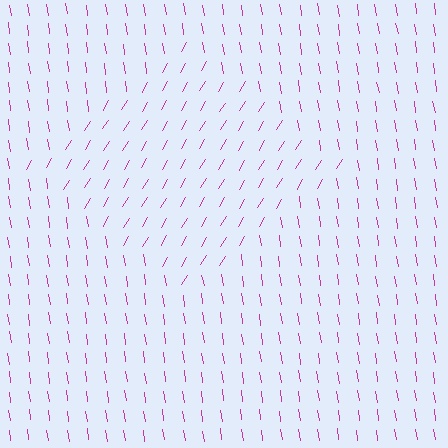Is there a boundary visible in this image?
Yes, there is a texture boundary formed by a change in line orientation.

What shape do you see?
I see a diamond.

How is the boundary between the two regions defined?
The boundary is defined purely by a change in line orientation (approximately 40 degrees difference). All lines are the same color and thickness.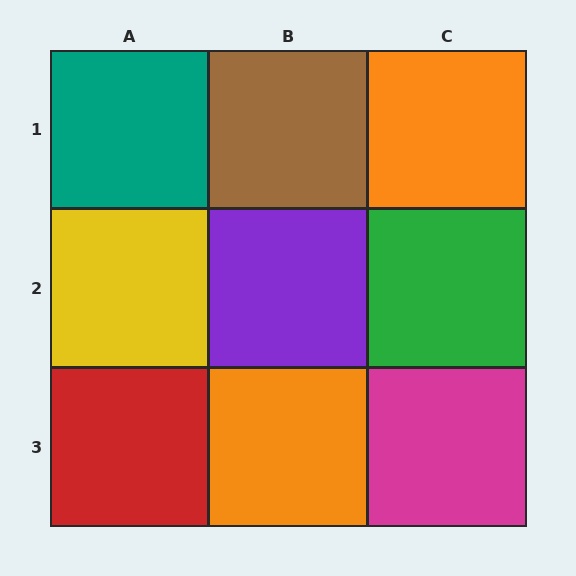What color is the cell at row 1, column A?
Teal.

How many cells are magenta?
1 cell is magenta.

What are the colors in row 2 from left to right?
Yellow, purple, green.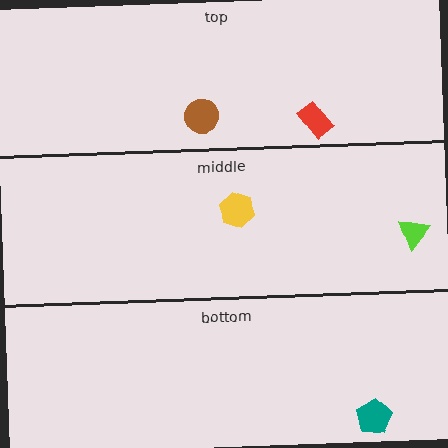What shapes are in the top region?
The red rectangle, the brown circle.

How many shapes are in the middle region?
2.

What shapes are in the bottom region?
The teal pentagon.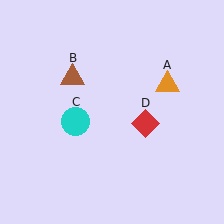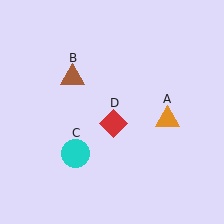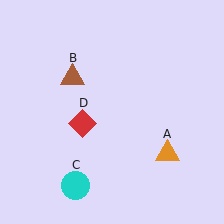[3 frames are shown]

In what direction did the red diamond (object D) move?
The red diamond (object D) moved left.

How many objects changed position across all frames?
3 objects changed position: orange triangle (object A), cyan circle (object C), red diamond (object D).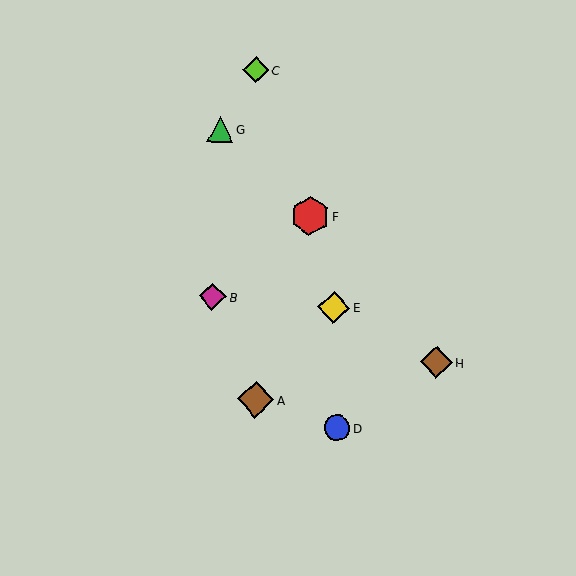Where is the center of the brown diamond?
The center of the brown diamond is at (256, 400).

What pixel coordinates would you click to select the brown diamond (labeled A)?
Click at (256, 400) to select the brown diamond A.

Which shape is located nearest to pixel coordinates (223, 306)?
The magenta diamond (labeled B) at (212, 296) is nearest to that location.